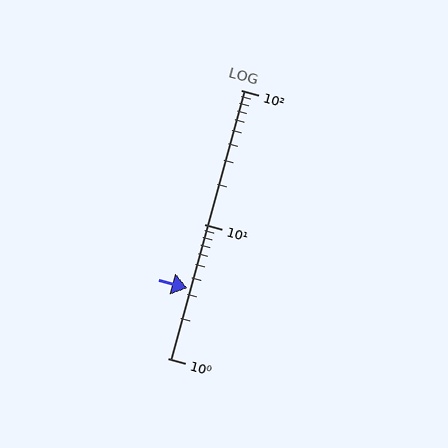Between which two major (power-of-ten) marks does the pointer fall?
The pointer is between 1 and 10.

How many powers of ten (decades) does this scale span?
The scale spans 2 decades, from 1 to 100.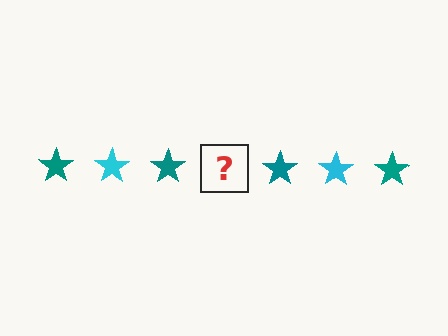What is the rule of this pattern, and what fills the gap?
The rule is that the pattern cycles through teal, cyan stars. The gap should be filled with a cyan star.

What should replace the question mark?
The question mark should be replaced with a cyan star.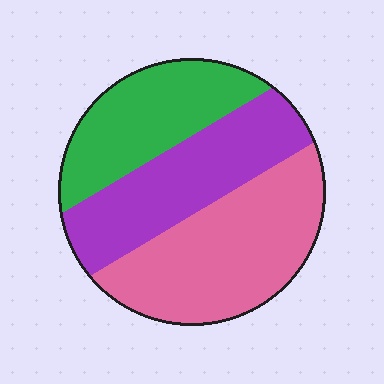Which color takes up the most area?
Pink, at roughly 40%.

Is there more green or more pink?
Pink.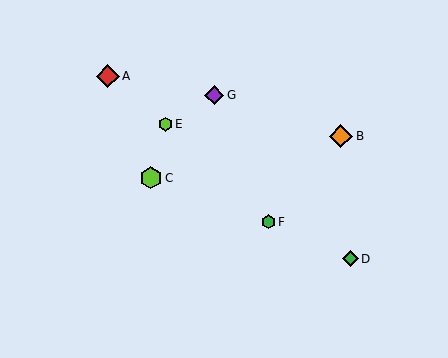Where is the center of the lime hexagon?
The center of the lime hexagon is at (151, 178).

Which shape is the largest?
The orange diamond (labeled B) is the largest.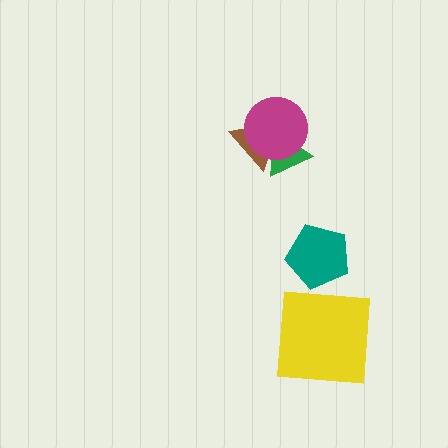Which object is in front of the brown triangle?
The magenta circle is in front of the brown triangle.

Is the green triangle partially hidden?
Yes, it is partially covered by another shape.